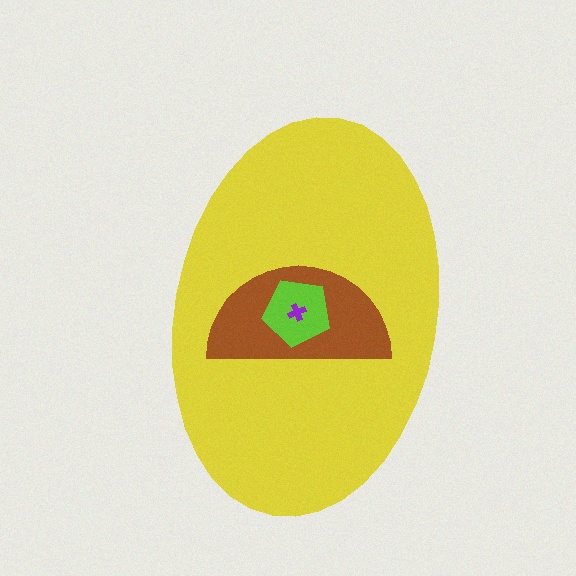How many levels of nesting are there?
4.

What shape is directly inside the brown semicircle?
The lime pentagon.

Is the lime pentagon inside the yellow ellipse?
Yes.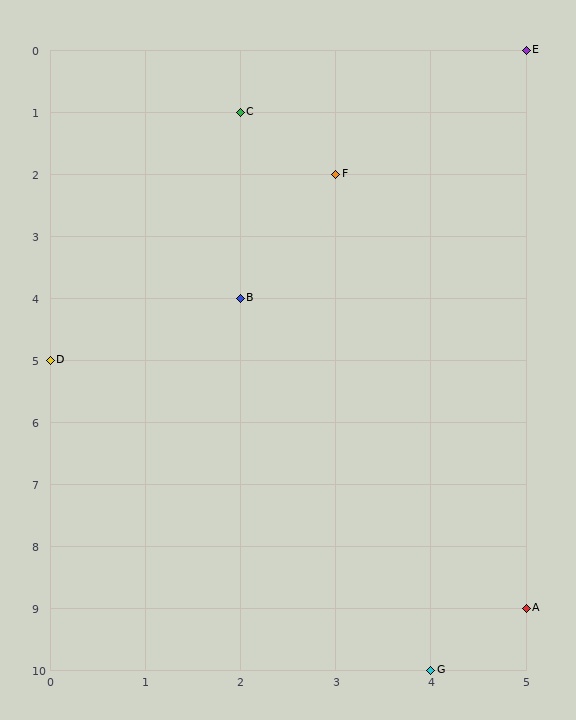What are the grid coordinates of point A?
Point A is at grid coordinates (5, 9).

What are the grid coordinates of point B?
Point B is at grid coordinates (2, 4).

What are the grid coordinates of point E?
Point E is at grid coordinates (5, 0).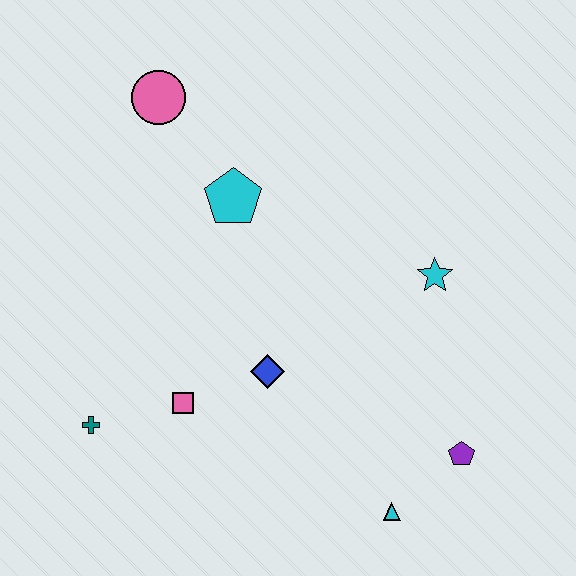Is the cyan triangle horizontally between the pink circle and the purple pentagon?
Yes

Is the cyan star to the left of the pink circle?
No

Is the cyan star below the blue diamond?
No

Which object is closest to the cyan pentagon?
The pink circle is closest to the cyan pentagon.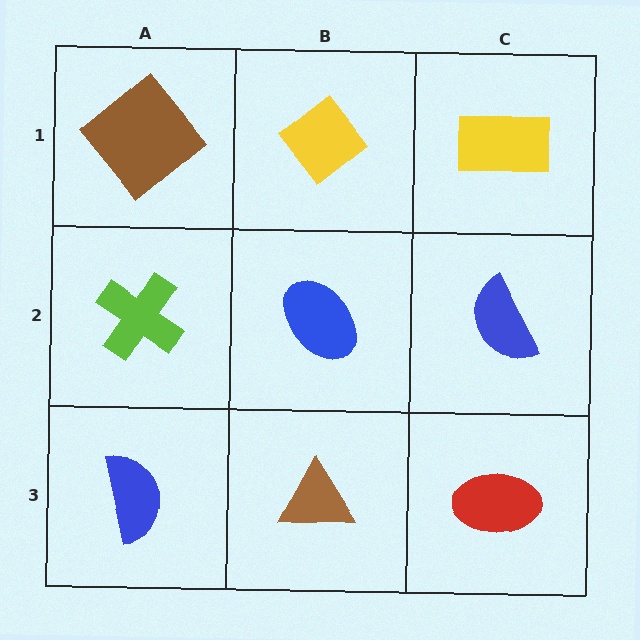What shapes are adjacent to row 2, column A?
A brown diamond (row 1, column A), a blue semicircle (row 3, column A), a blue ellipse (row 2, column B).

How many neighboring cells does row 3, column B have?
3.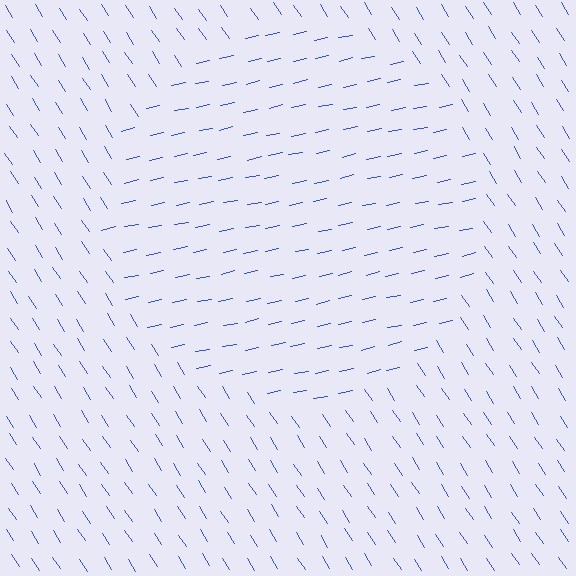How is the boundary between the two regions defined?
The boundary is defined purely by a change in line orientation (approximately 69 degrees difference). All lines are the same color and thickness.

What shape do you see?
I see a circle.